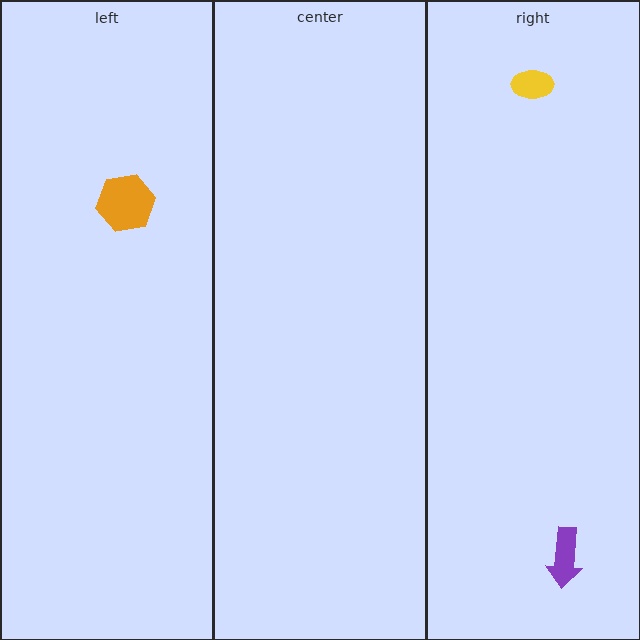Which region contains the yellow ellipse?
The right region.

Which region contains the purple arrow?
The right region.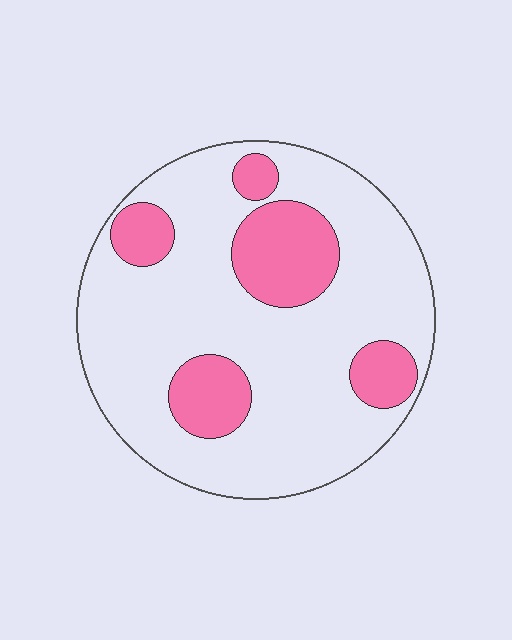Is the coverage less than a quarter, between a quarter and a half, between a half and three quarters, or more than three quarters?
Less than a quarter.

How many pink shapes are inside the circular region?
5.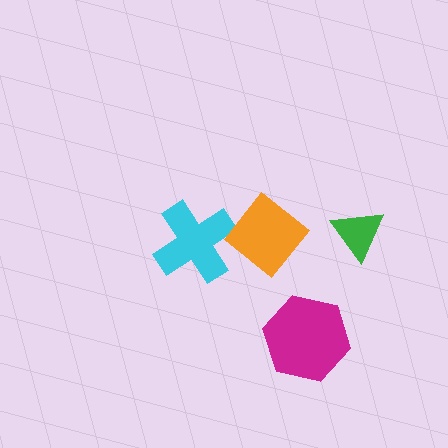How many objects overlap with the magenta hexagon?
0 objects overlap with the magenta hexagon.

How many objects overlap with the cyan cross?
1 object overlaps with the cyan cross.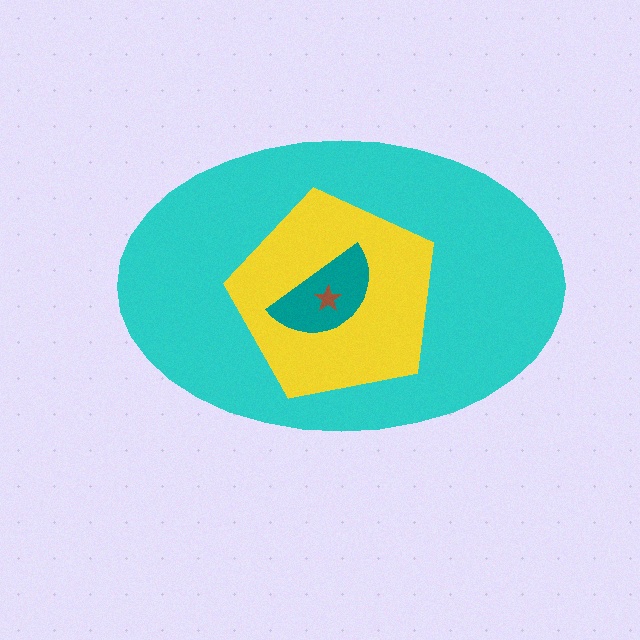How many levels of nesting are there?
4.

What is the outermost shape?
The cyan ellipse.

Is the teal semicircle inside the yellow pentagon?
Yes.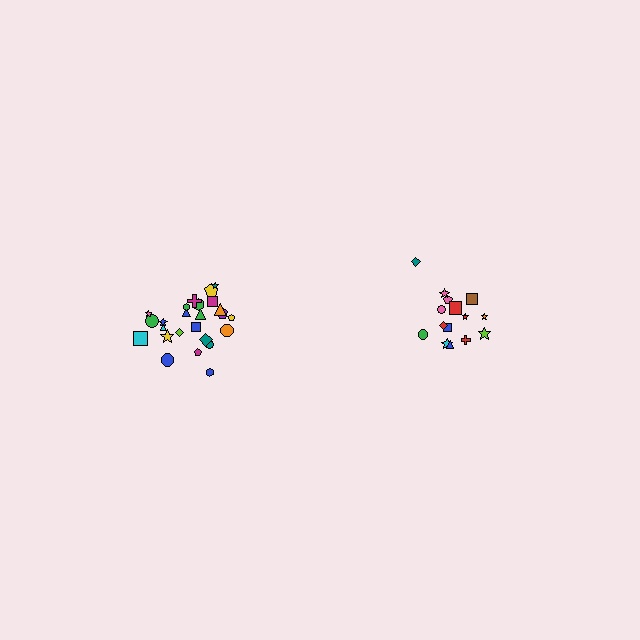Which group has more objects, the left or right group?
The left group.